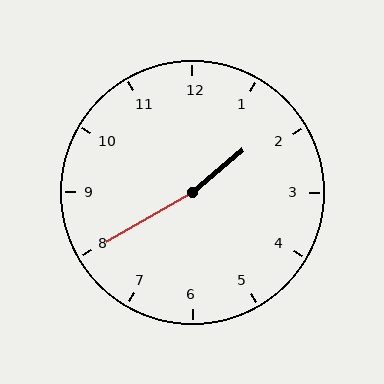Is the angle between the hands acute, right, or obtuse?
It is obtuse.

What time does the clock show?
1:40.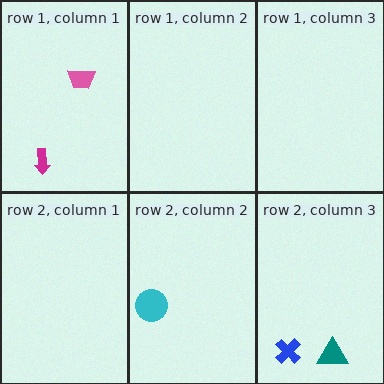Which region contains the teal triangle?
The row 2, column 3 region.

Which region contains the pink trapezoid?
The row 1, column 1 region.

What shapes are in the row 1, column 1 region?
The magenta arrow, the pink trapezoid.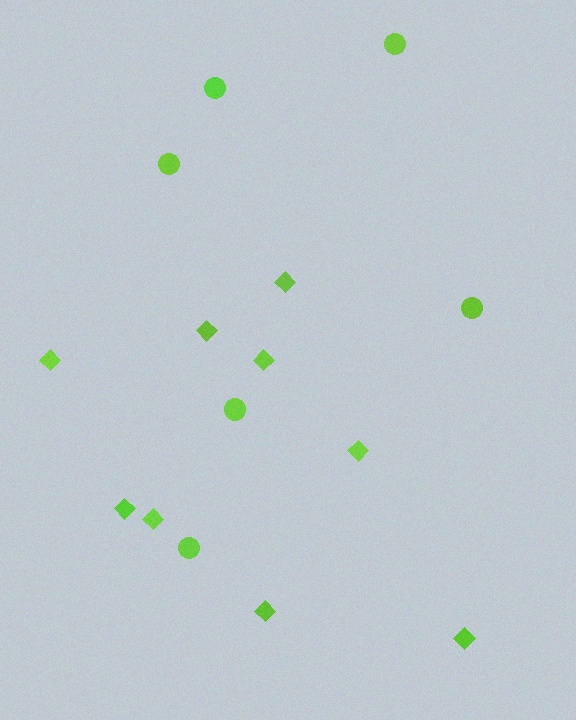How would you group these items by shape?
There are 2 groups: one group of circles (6) and one group of diamonds (9).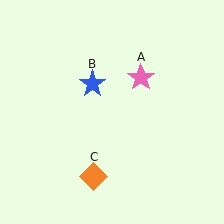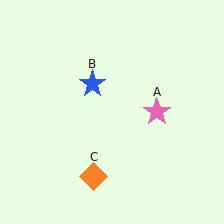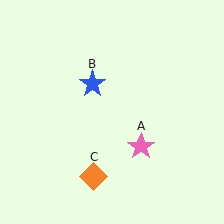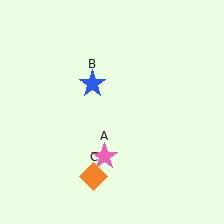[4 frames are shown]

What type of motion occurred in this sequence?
The pink star (object A) rotated clockwise around the center of the scene.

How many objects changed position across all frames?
1 object changed position: pink star (object A).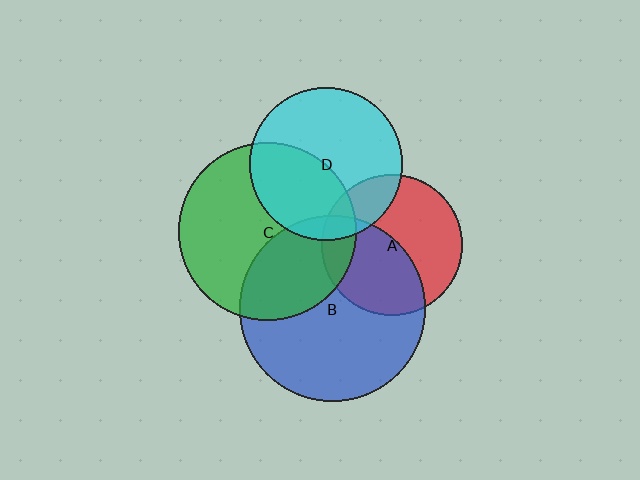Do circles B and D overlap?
Yes.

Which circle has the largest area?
Circle B (blue).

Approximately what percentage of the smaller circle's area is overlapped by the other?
Approximately 10%.